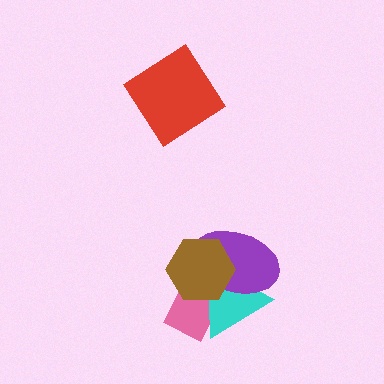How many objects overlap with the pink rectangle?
3 objects overlap with the pink rectangle.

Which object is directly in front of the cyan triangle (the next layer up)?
The purple ellipse is directly in front of the cyan triangle.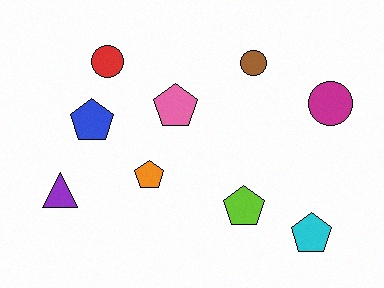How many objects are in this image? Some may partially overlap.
There are 9 objects.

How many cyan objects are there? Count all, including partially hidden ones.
There is 1 cyan object.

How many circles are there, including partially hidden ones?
There are 3 circles.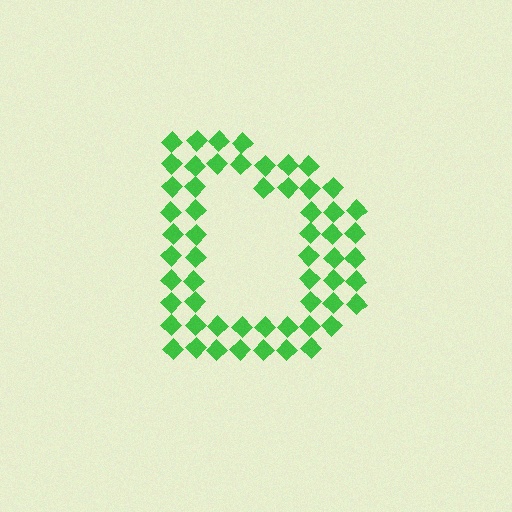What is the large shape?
The large shape is the letter D.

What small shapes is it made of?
It is made of small diamonds.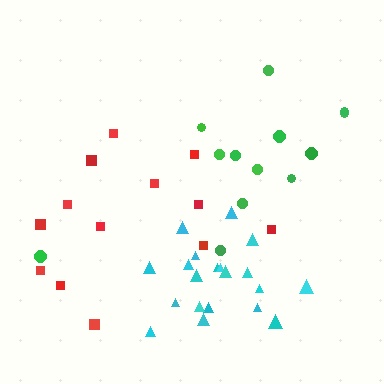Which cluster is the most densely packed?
Cyan.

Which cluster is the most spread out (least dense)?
Red.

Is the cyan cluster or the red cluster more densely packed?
Cyan.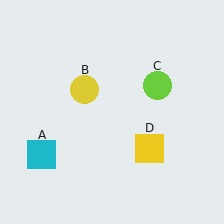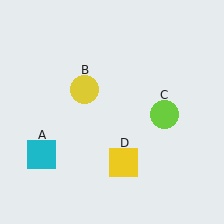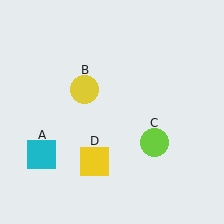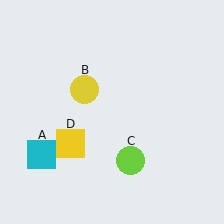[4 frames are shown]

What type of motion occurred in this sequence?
The lime circle (object C), yellow square (object D) rotated clockwise around the center of the scene.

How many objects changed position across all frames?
2 objects changed position: lime circle (object C), yellow square (object D).